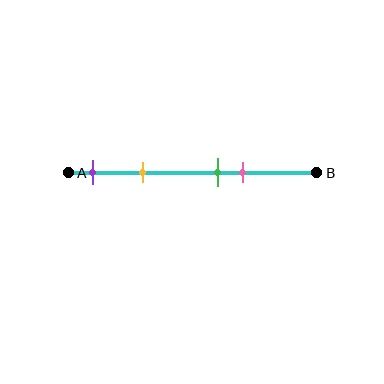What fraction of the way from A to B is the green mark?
The green mark is approximately 60% (0.6) of the way from A to B.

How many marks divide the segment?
There are 4 marks dividing the segment.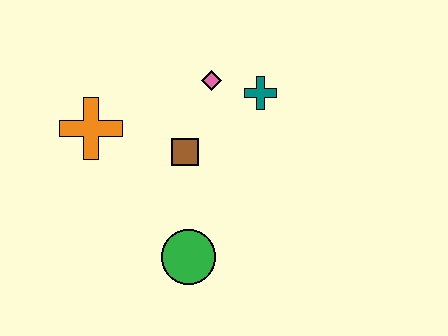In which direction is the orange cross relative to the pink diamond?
The orange cross is to the left of the pink diamond.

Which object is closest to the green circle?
The brown square is closest to the green circle.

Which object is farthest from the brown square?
The green circle is farthest from the brown square.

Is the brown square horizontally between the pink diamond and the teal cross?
No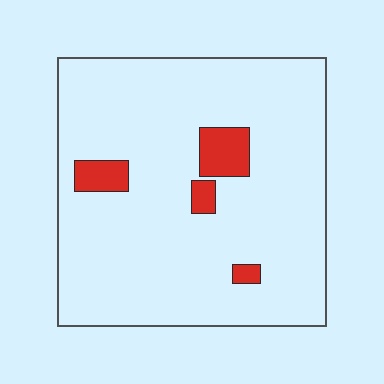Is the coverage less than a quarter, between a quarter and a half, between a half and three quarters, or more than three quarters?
Less than a quarter.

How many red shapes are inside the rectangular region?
4.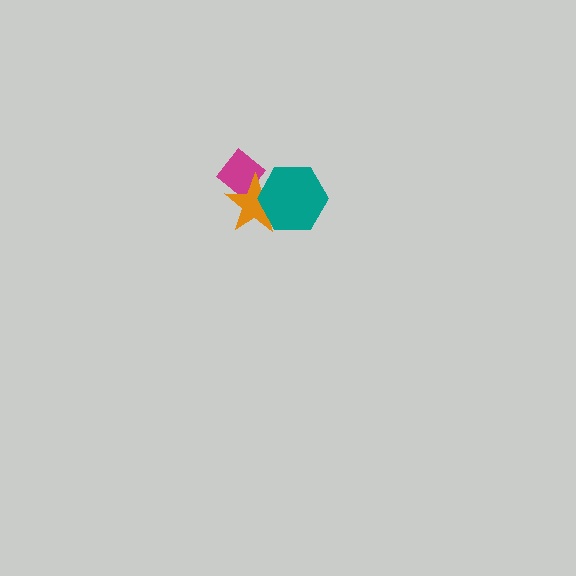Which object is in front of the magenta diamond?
The orange star is in front of the magenta diamond.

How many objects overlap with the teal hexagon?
1 object overlaps with the teal hexagon.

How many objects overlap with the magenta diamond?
1 object overlaps with the magenta diamond.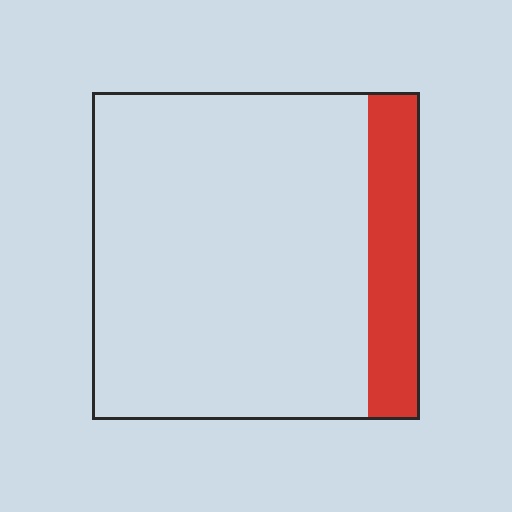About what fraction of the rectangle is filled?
About one sixth (1/6).